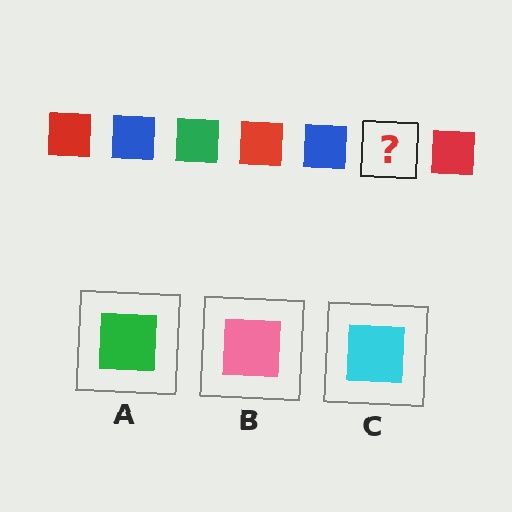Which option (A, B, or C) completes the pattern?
A.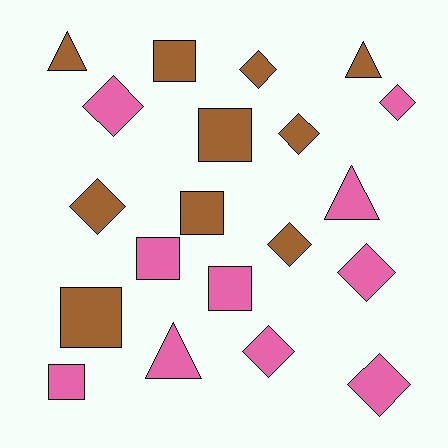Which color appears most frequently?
Pink, with 10 objects.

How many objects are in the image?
There are 20 objects.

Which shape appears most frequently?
Diamond, with 9 objects.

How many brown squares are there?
There are 4 brown squares.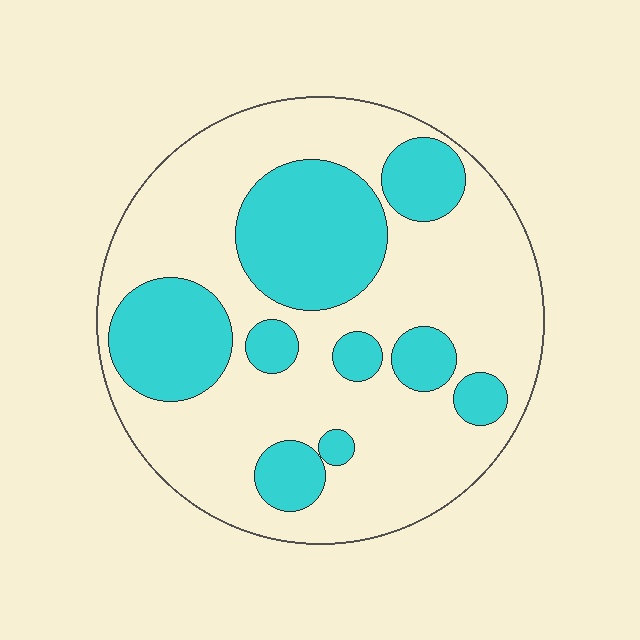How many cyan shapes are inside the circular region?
9.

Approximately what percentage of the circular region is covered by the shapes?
Approximately 30%.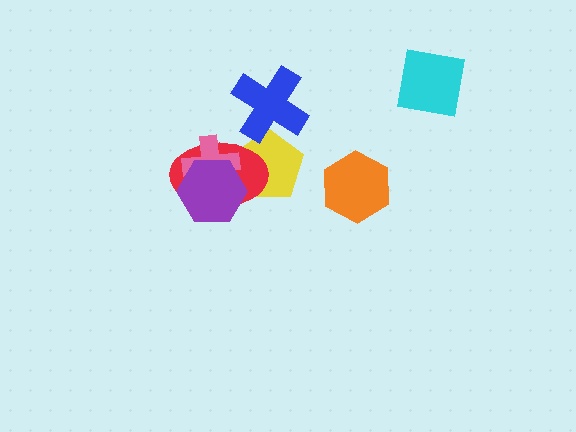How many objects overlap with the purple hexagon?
3 objects overlap with the purple hexagon.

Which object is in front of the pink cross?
The purple hexagon is in front of the pink cross.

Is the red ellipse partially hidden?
Yes, it is partially covered by another shape.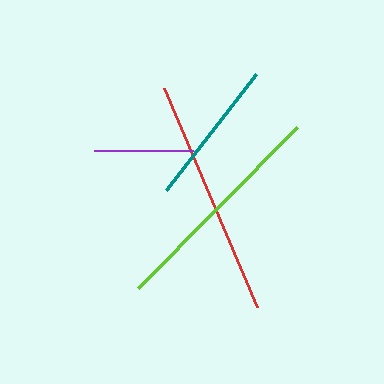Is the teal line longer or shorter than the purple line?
The teal line is longer than the purple line.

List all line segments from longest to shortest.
From longest to shortest: red, lime, teal, purple.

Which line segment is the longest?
The red line is the longest at approximately 238 pixels.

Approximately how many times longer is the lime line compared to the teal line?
The lime line is approximately 1.5 times the length of the teal line.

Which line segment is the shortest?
The purple line is the shortest at approximately 99 pixels.